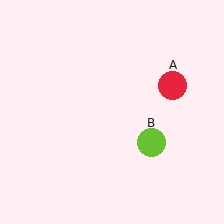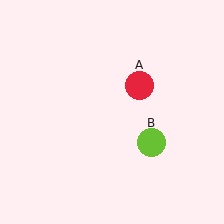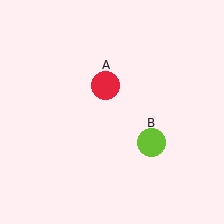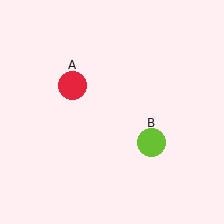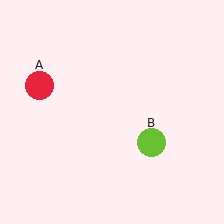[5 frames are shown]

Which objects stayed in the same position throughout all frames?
Lime circle (object B) remained stationary.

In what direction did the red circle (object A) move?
The red circle (object A) moved left.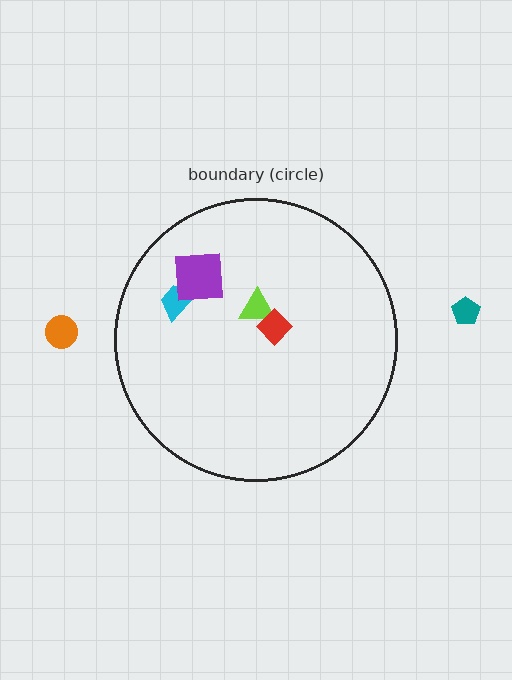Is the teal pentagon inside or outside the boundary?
Outside.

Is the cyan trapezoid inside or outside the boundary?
Inside.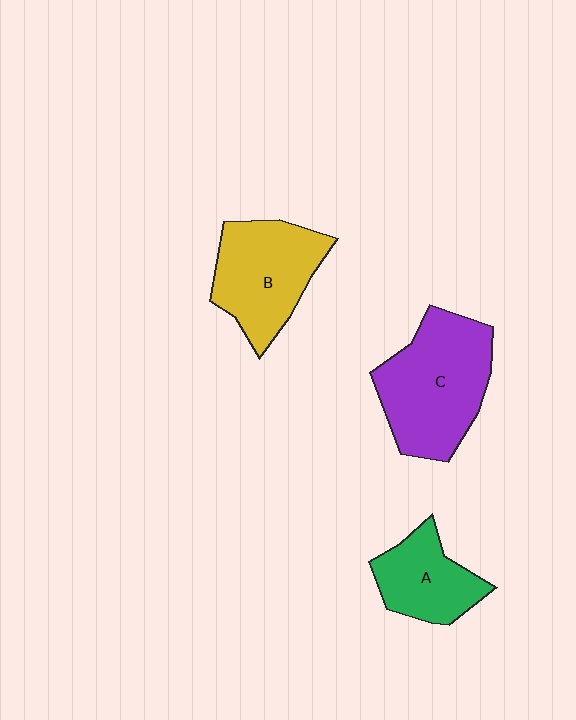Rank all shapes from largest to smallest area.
From largest to smallest: C (purple), B (yellow), A (green).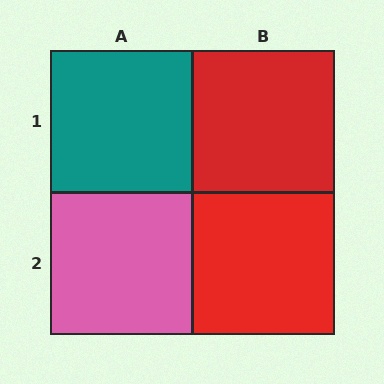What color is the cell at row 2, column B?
Red.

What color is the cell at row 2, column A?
Pink.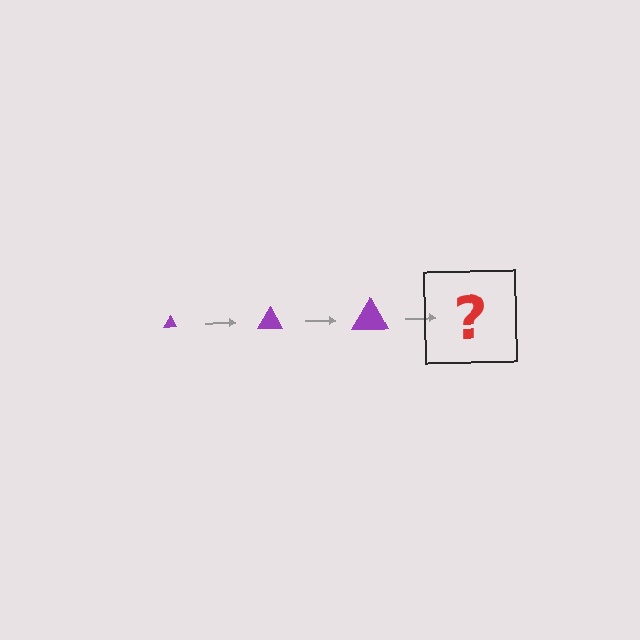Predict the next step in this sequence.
The next step is a purple triangle, larger than the previous one.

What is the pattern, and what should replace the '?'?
The pattern is that the triangle gets progressively larger each step. The '?' should be a purple triangle, larger than the previous one.